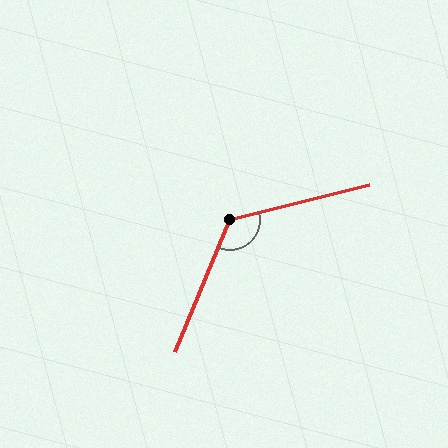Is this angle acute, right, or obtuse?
It is obtuse.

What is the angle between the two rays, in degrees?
Approximately 127 degrees.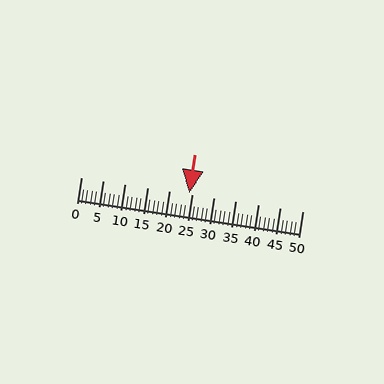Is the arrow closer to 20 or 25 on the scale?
The arrow is closer to 25.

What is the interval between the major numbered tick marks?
The major tick marks are spaced 5 units apart.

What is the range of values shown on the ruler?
The ruler shows values from 0 to 50.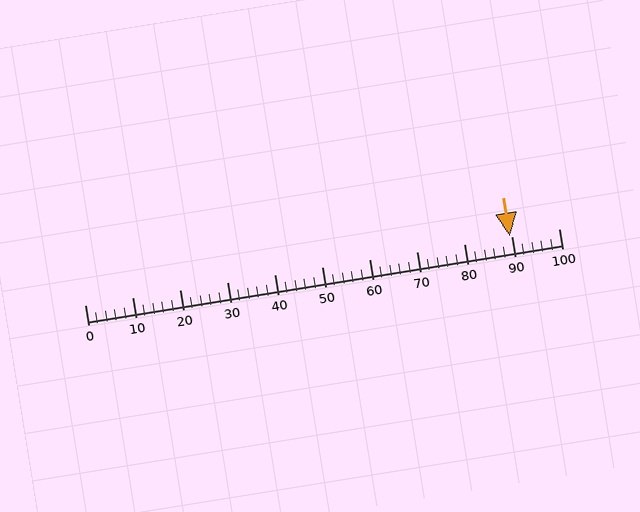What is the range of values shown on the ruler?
The ruler shows values from 0 to 100.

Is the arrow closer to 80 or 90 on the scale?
The arrow is closer to 90.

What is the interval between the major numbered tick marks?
The major tick marks are spaced 10 units apart.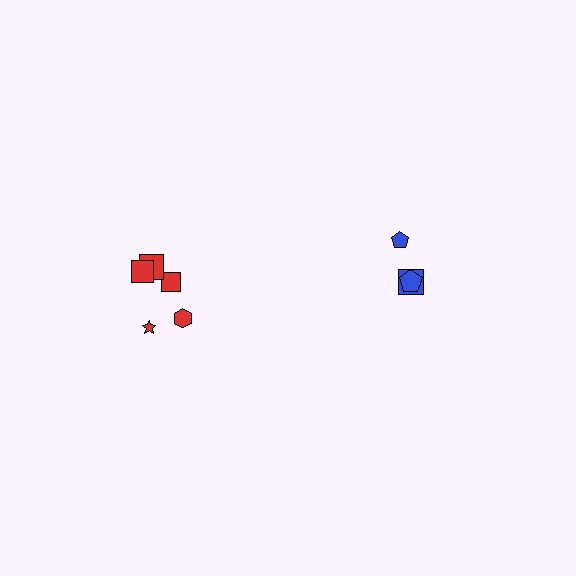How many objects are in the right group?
There are 3 objects.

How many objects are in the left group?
There are 5 objects.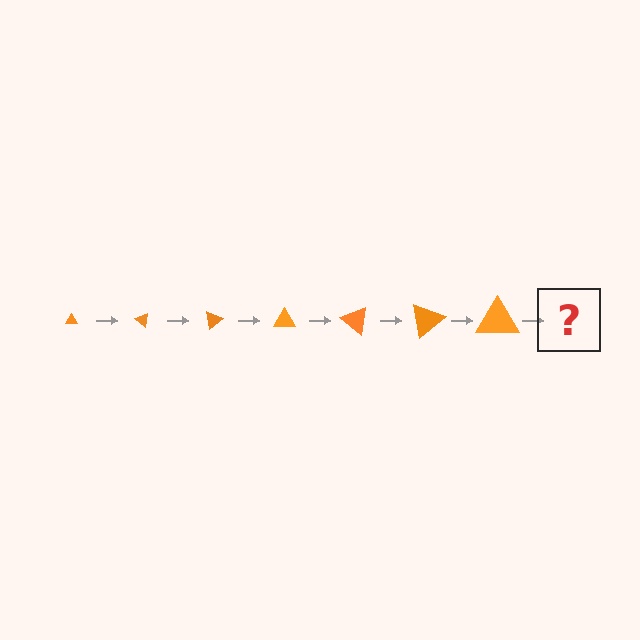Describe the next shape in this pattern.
It should be a triangle, larger than the previous one and rotated 280 degrees from the start.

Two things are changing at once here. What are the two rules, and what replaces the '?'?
The two rules are that the triangle grows larger each step and it rotates 40 degrees each step. The '?' should be a triangle, larger than the previous one and rotated 280 degrees from the start.